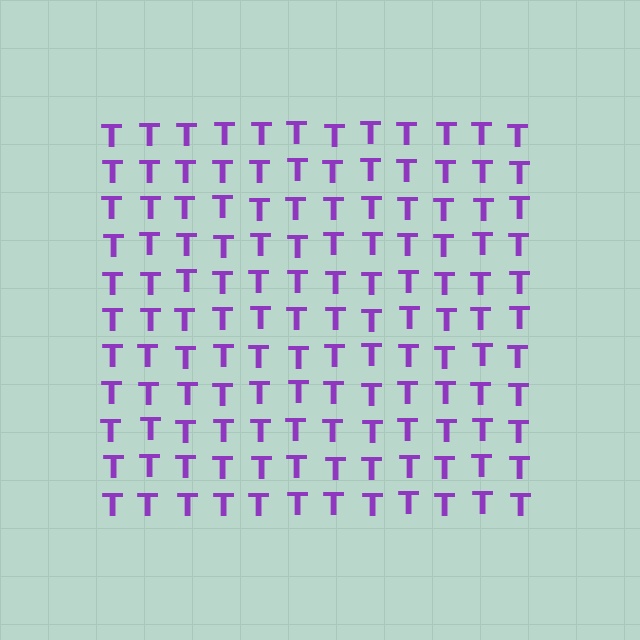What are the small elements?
The small elements are letter T's.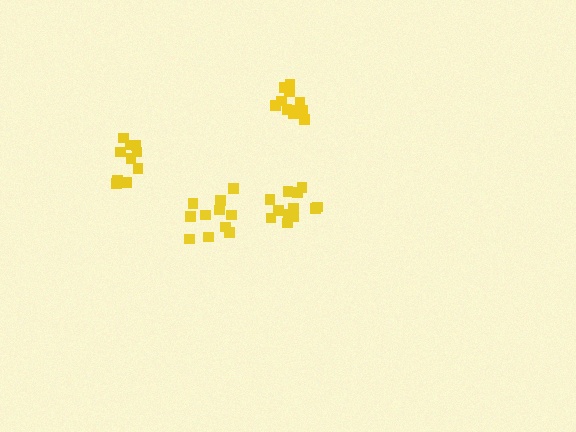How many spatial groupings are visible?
There are 4 spatial groupings.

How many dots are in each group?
Group 1: 11 dots, Group 2: 10 dots, Group 3: 11 dots, Group 4: 13 dots (45 total).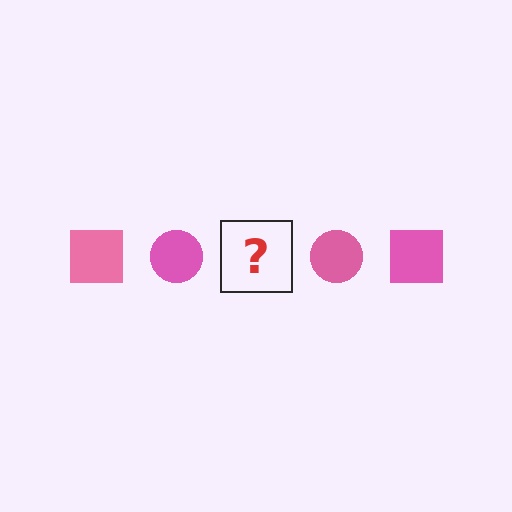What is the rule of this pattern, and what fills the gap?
The rule is that the pattern cycles through square, circle shapes in pink. The gap should be filled with a pink square.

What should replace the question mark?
The question mark should be replaced with a pink square.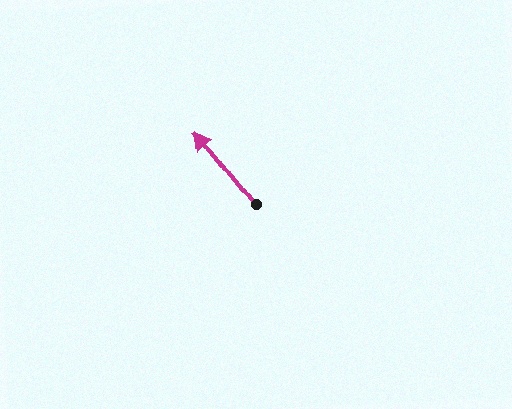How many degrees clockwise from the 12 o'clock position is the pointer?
Approximately 321 degrees.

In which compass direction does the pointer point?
Northwest.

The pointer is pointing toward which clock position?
Roughly 11 o'clock.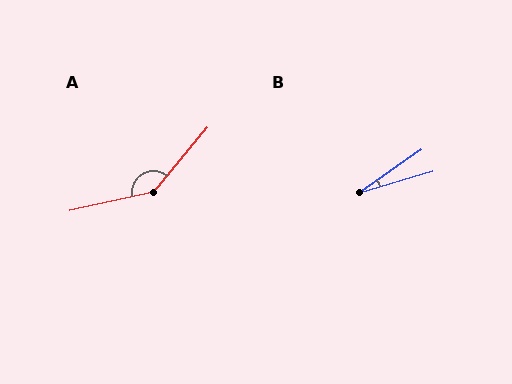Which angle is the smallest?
B, at approximately 18 degrees.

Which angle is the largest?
A, at approximately 142 degrees.